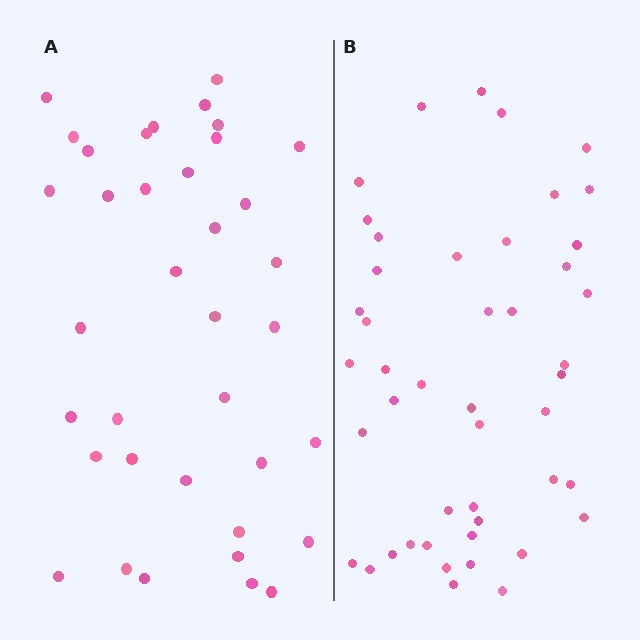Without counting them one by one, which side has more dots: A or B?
Region B (the right region) has more dots.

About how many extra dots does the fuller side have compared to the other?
Region B has roughly 8 or so more dots than region A.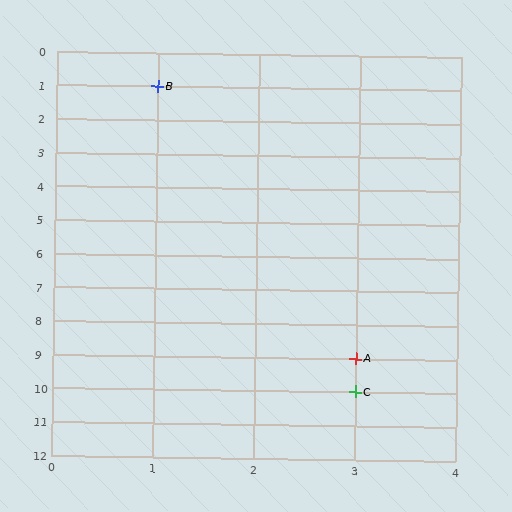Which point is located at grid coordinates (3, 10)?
Point C is at (3, 10).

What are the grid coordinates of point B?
Point B is at grid coordinates (1, 1).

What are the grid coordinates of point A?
Point A is at grid coordinates (3, 9).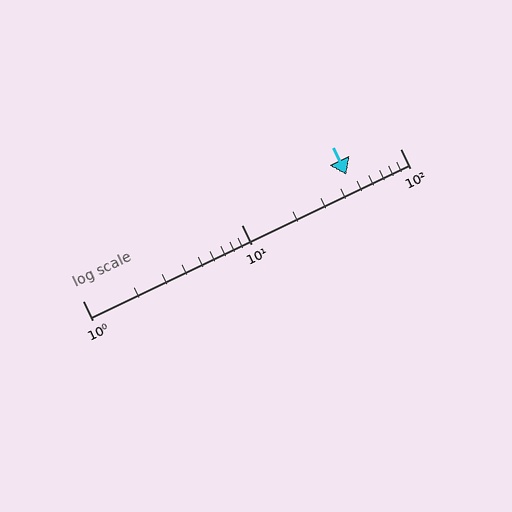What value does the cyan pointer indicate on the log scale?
The pointer indicates approximately 46.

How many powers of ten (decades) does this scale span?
The scale spans 2 decades, from 1 to 100.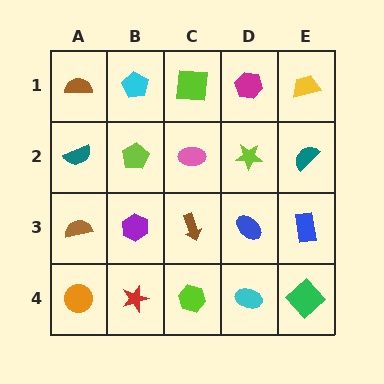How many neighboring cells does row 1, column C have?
3.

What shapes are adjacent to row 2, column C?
A lime square (row 1, column C), a brown arrow (row 3, column C), a lime pentagon (row 2, column B), a lime star (row 2, column D).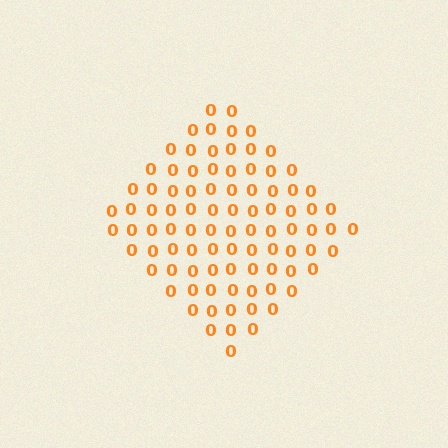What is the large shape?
The large shape is a diamond.